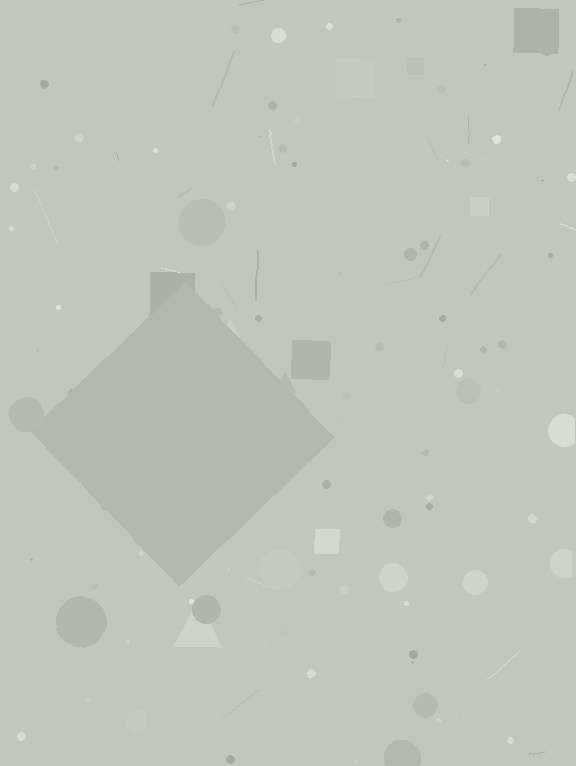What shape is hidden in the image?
A diamond is hidden in the image.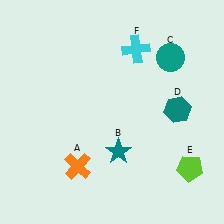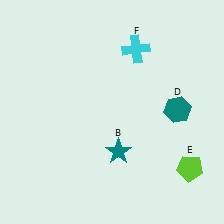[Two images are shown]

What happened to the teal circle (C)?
The teal circle (C) was removed in Image 2. It was in the top-right area of Image 1.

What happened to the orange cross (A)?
The orange cross (A) was removed in Image 2. It was in the bottom-left area of Image 1.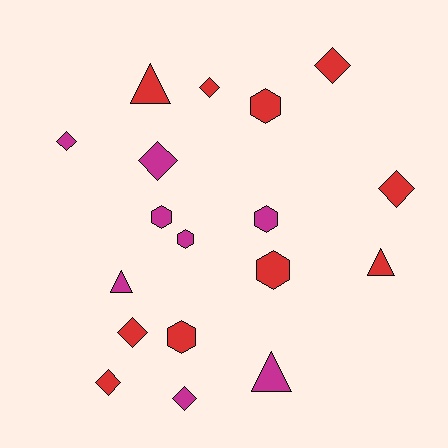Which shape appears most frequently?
Diamond, with 8 objects.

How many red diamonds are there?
There are 5 red diamonds.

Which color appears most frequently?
Red, with 10 objects.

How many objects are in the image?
There are 18 objects.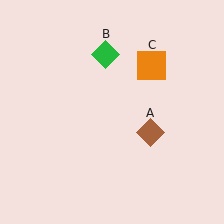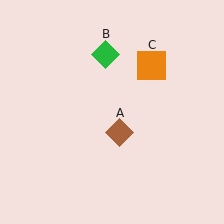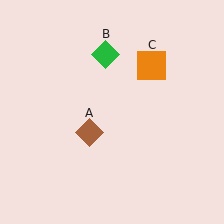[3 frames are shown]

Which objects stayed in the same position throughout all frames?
Green diamond (object B) and orange square (object C) remained stationary.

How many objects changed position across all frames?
1 object changed position: brown diamond (object A).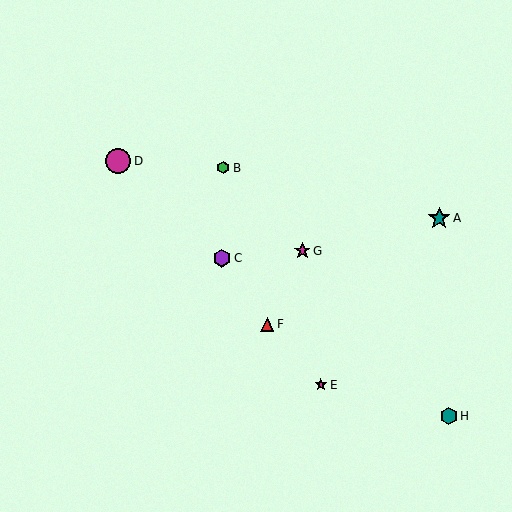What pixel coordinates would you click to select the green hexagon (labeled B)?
Click at (223, 168) to select the green hexagon B.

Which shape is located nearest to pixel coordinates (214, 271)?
The purple hexagon (labeled C) at (222, 258) is nearest to that location.